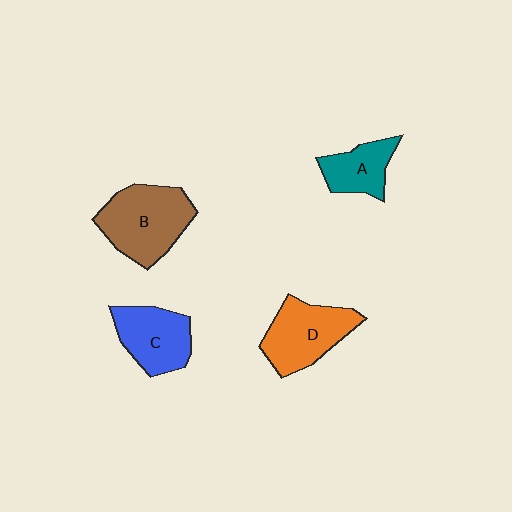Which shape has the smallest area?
Shape A (teal).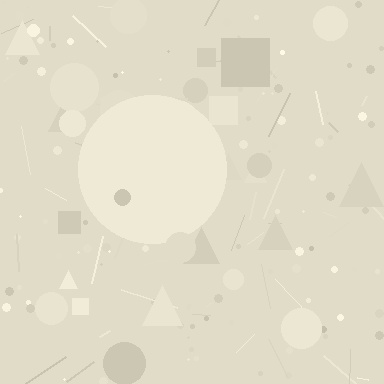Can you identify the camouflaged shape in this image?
The camouflaged shape is a circle.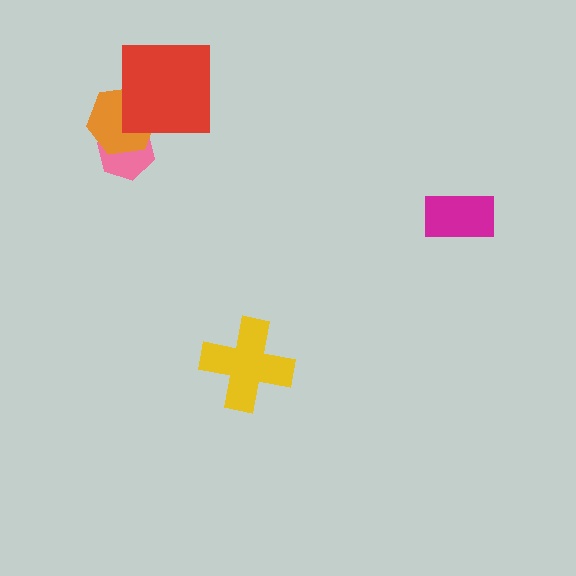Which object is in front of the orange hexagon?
The red square is in front of the orange hexagon.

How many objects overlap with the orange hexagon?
2 objects overlap with the orange hexagon.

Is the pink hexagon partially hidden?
Yes, it is partially covered by another shape.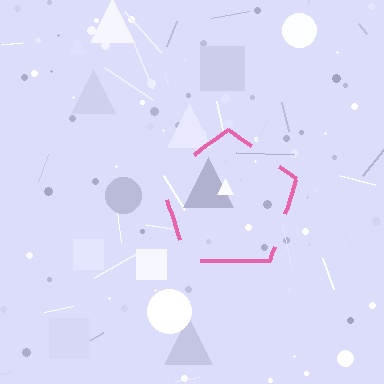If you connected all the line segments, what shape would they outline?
They would outline a pentagon.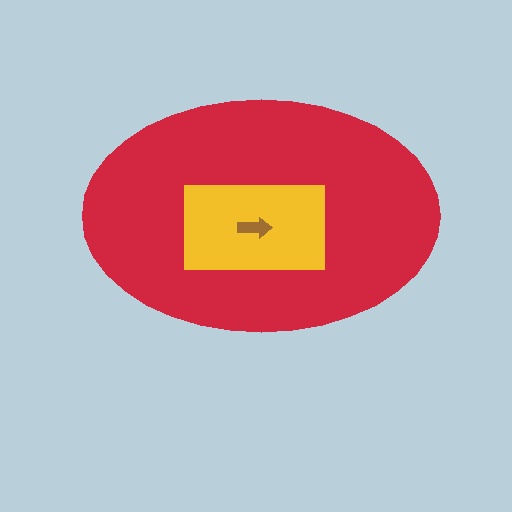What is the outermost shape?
The red ellipse.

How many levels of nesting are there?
3.